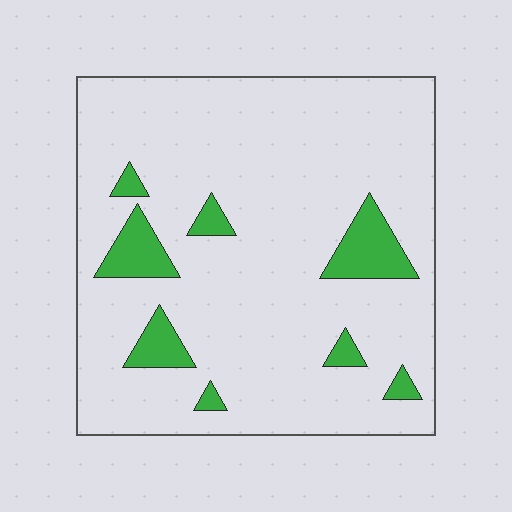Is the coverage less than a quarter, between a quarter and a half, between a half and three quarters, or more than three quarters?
Less than a quarter.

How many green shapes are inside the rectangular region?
8.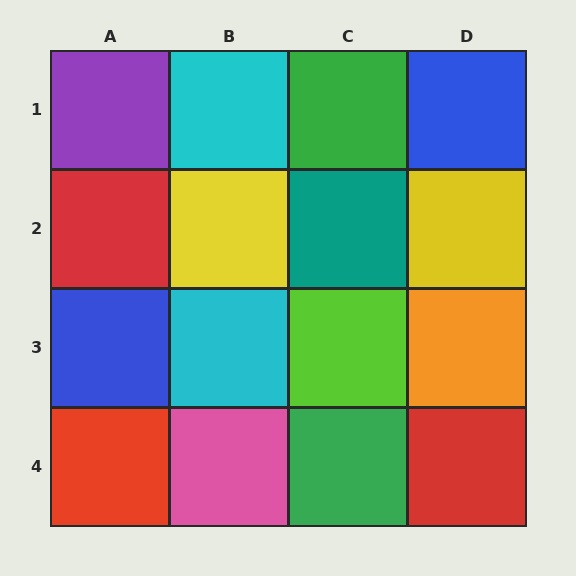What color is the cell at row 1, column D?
Blue.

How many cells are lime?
1 cell is lime.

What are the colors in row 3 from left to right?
Blue, cyan, lime, orange.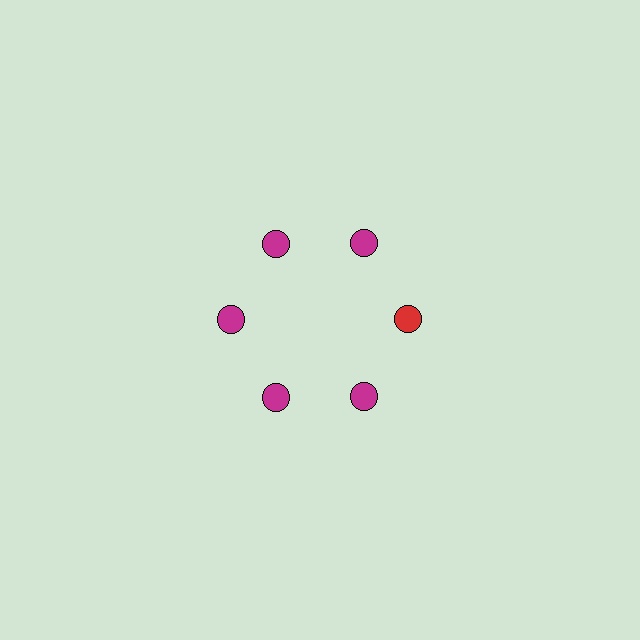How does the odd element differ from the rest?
It has a different color: red instead of magenta.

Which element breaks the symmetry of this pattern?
The red circle at roughly the 3 o'clock position breaks the symmetry. All other shapes are magenta circles.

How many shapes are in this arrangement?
There are 6 shapes arranged in a ring pattern.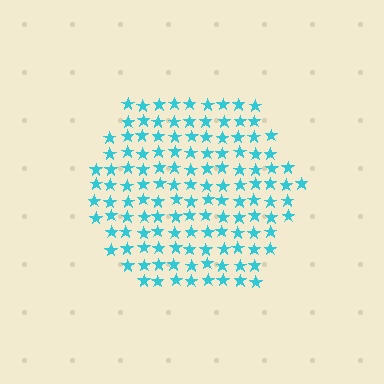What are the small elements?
The small elements are stars.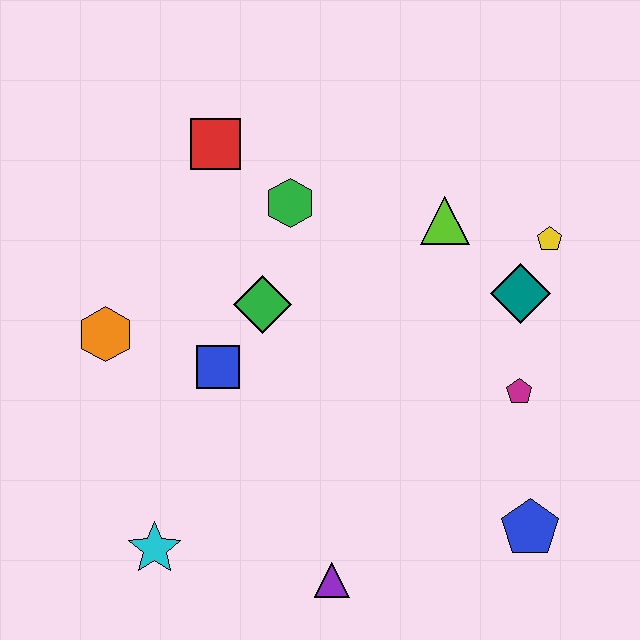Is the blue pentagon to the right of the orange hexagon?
Yes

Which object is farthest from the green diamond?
The blue pentagon is farthest from the green diamond.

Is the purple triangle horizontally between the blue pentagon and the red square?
Yes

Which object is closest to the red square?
The green hexagon is closest to the red square.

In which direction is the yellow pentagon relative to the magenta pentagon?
The yellow pentagon is above the magenta pentagon.